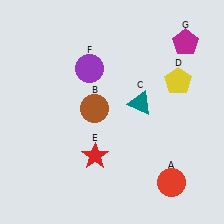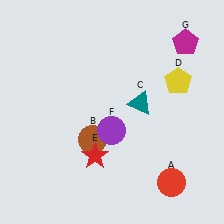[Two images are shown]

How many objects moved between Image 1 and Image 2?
2 objects moved between the two images.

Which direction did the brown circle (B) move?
The brown circle (B) moved down.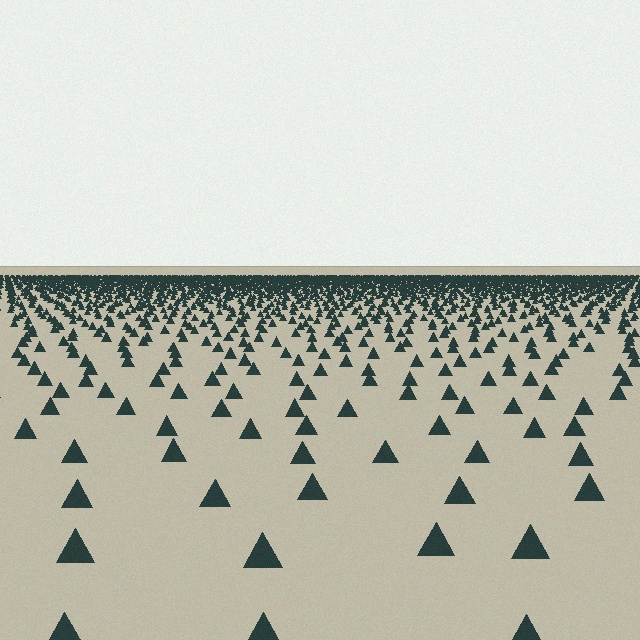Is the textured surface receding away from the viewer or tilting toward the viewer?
The surface is receding away from the viewer. Texture elements get smaller and denser toward the top.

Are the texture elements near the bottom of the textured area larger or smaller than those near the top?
Larger. Near the bottom, elements are closer to the viewer and appear at a bigger on-screen size.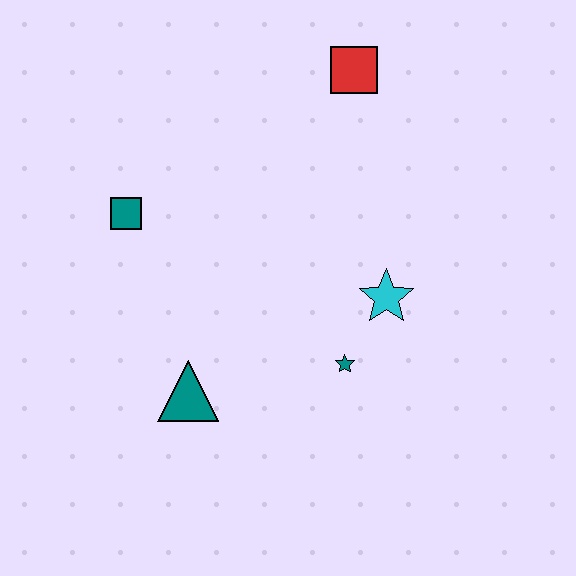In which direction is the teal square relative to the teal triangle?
The teal square is above the teal triangle.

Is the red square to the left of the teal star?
No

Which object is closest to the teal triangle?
The teal star is closest to the teal triangle.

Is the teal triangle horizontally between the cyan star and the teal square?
Yes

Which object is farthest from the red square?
The teal triangle is farthest from the red square.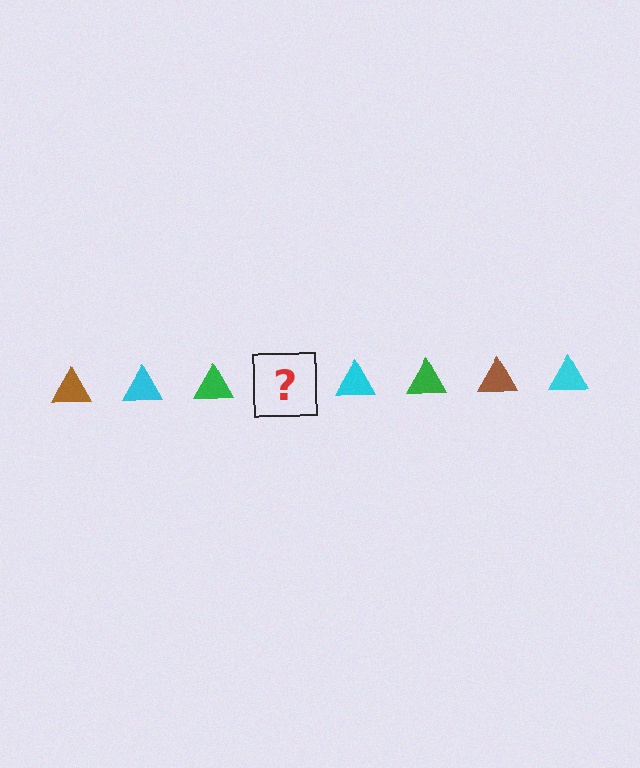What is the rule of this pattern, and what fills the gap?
The rule is that the pattern cycles through brown, cyan, green triangles. The gap should be filled with a brown triangle.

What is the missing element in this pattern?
The missing element is a brown triangle.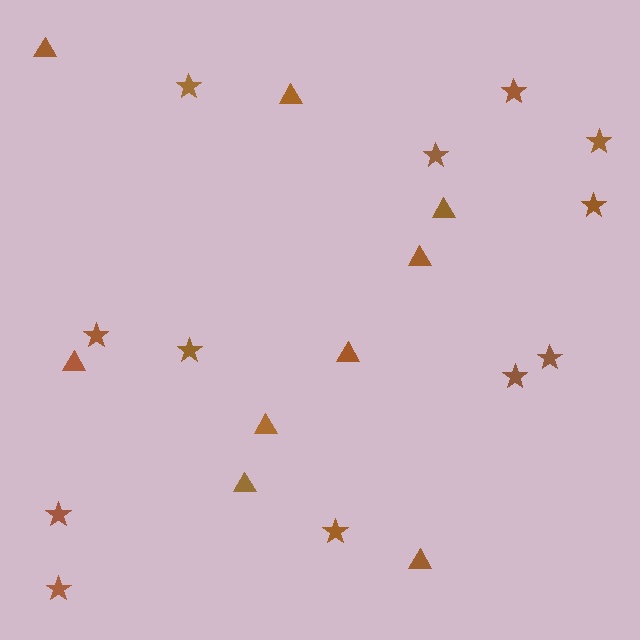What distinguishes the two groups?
There are 2 groups: one group of triangles (9) and one group of stars (12).